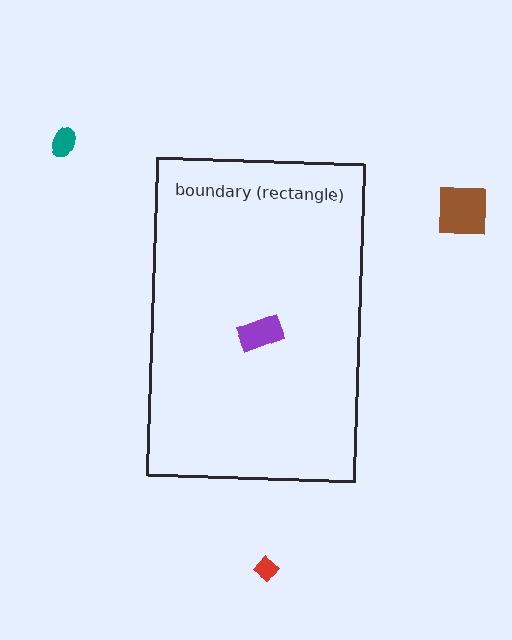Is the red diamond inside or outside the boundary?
Outside.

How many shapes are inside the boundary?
1 inside, 3 outside.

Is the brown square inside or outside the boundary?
Outside.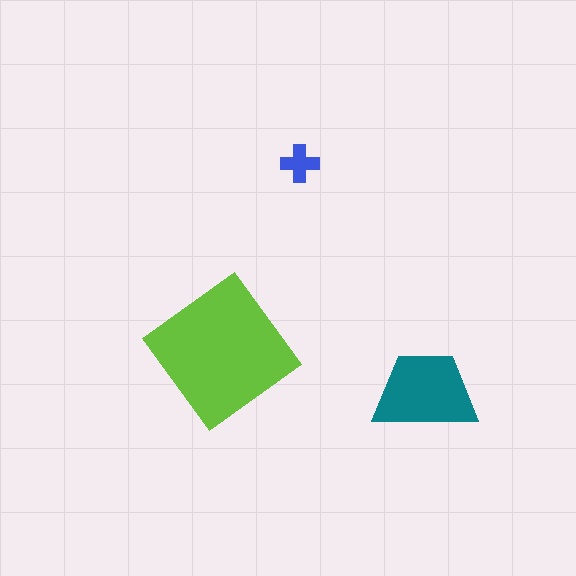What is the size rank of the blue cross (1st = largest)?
3rd.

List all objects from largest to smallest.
The lime diamond, the teal trapezoid, the blue cross.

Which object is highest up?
The blue cross is topmost.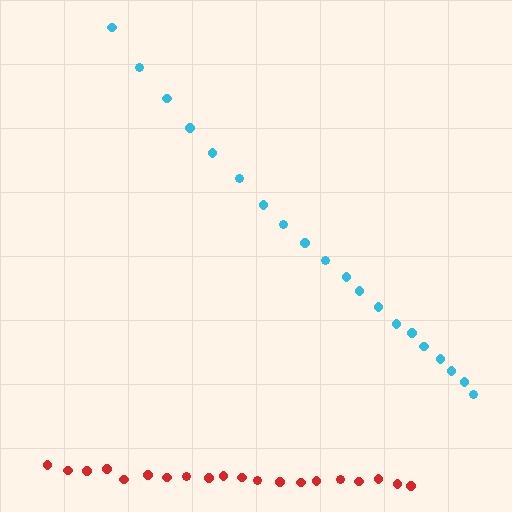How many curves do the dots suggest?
There are 2 distinct paths.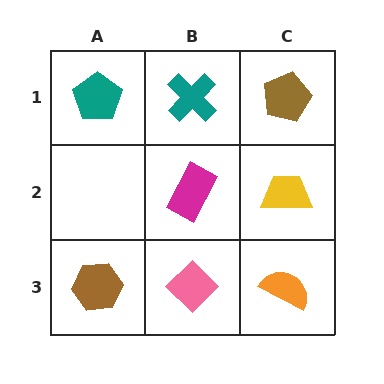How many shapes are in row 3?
3 shapes.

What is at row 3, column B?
A pink diamond.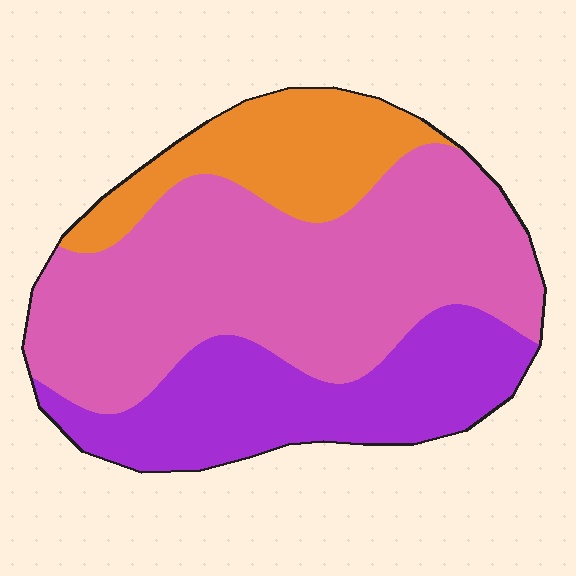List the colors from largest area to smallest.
From largest to smallest: pink, purple, orange.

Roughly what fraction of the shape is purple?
Purple takes up about one quarter (1/4) of the shape.